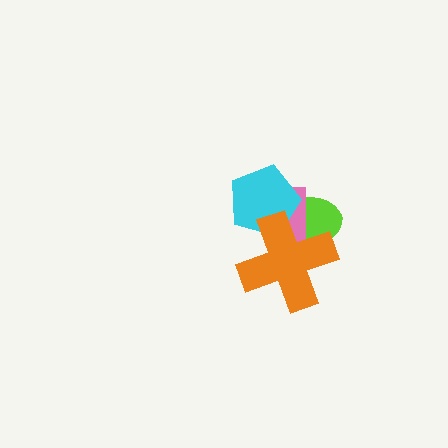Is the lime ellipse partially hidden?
Yes, it is partially covered by another shape.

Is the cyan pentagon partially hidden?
Yes, it is partially covered by another shape.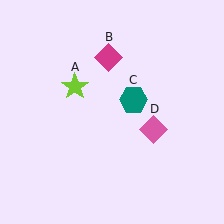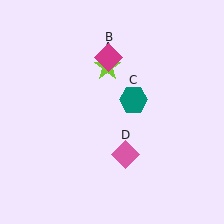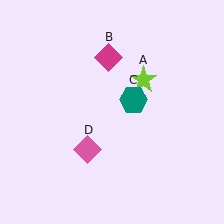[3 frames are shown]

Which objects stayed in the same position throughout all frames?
Magenta diamond (object B) and teal hexagon (object C) remained stationary.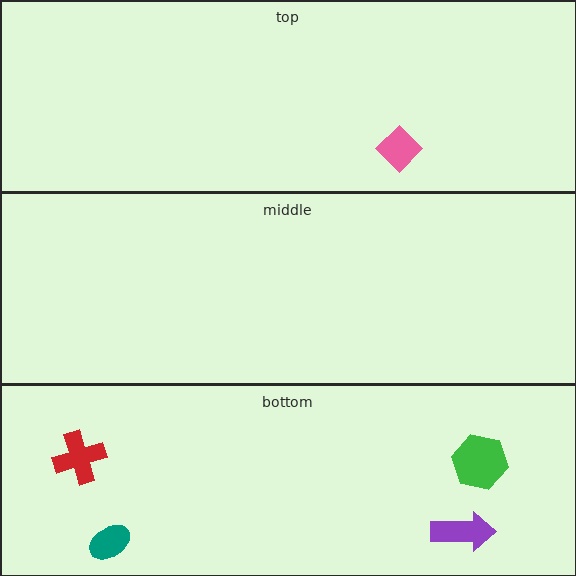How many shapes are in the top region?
1.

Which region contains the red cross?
The bottom region.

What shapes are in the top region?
The pink diamond.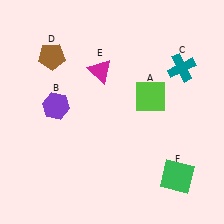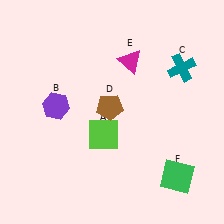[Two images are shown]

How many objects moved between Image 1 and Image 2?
3 objects moved between the two images.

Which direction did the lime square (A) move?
The lime square (A) moved left.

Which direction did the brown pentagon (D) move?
The brown pentagon (D) moved right.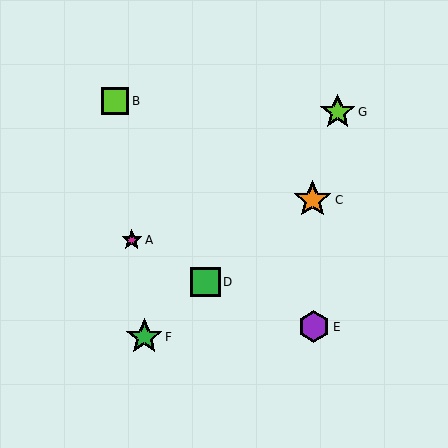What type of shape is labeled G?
Shape G is a lime star.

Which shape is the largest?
The orange star (labeled C) is the largest.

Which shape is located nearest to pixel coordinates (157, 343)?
The green star (labeled F) at (144, 337) is nearest to that location.